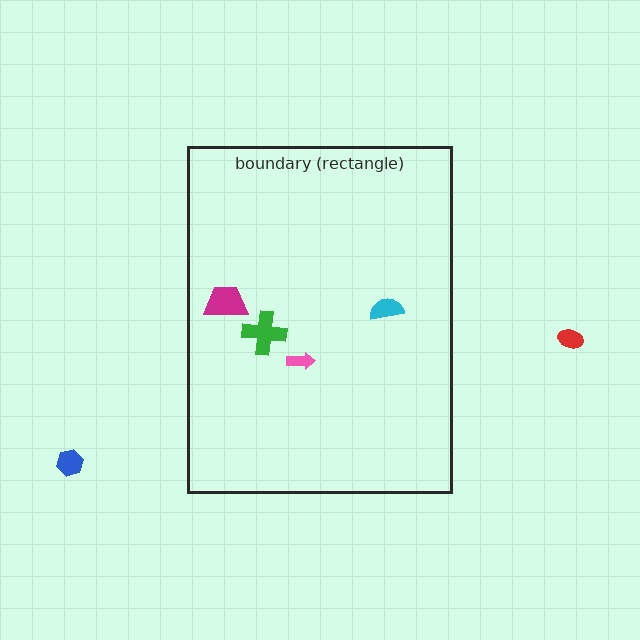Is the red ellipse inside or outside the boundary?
Outside.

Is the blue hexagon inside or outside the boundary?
Outside.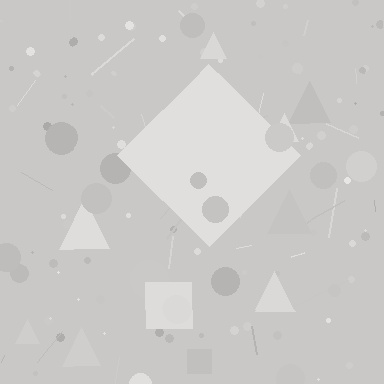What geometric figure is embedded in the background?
A diamond is embedded in the background.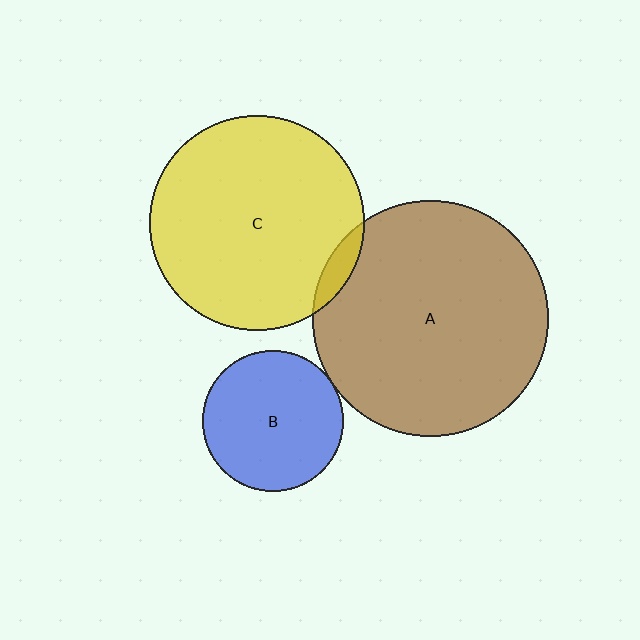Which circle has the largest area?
Circle A (brown).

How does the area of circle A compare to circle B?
Approximately 2.8 times.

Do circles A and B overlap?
Yes.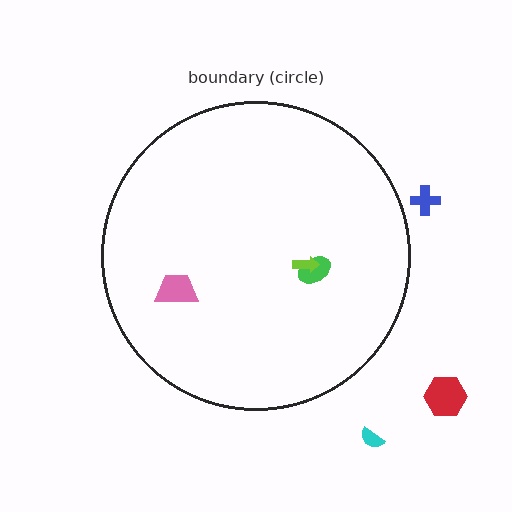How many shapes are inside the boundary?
3 inside, 3 outside.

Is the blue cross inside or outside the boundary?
Outside.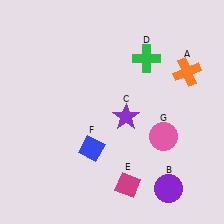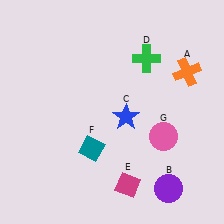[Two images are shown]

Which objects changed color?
C changed from purple to blue. F changed from blue to teal.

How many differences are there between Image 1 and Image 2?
There are 2 differences between the two images.